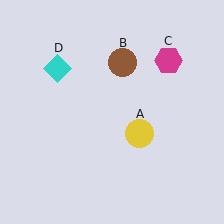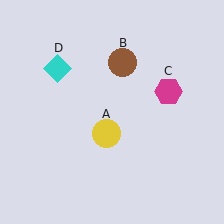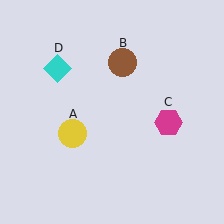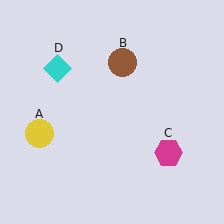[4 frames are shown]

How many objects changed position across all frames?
2 objects changed position: yellow circle (object A), magenta hexagon (object C).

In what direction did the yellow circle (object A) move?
The yellow circle (object A) moved left.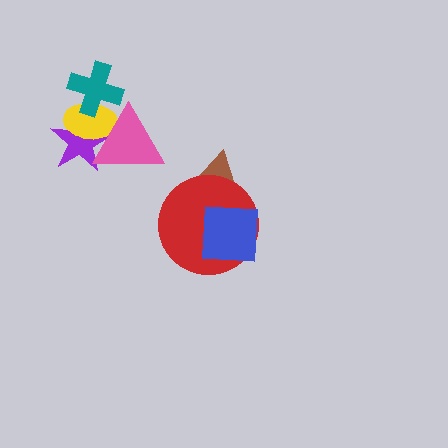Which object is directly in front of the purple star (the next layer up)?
The yellow ellipse is directly in front of the purple star.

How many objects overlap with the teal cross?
1 object overlaps with the teal cross.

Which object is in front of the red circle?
The blue square is in front of the red circle.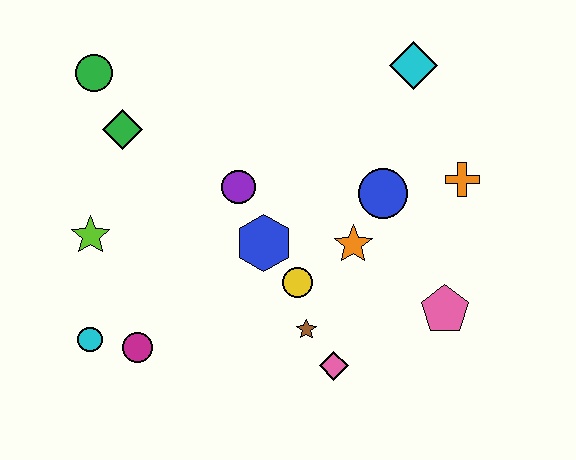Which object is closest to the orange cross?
The blue circle is closest to the orange cross.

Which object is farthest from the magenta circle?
The cyan diamond is farthest from the magenta circle.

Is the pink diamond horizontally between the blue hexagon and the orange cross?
Yes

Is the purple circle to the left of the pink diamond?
Yes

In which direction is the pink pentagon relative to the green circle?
The pink pentagon is to the right of the green circle.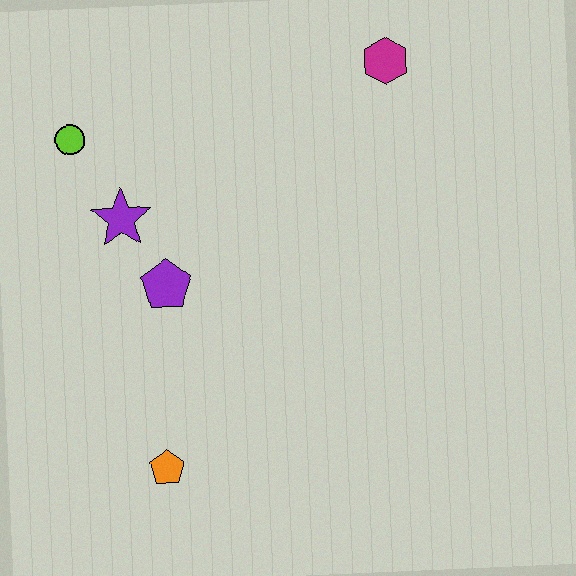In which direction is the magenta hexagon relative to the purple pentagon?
The magenta hexagon is to the right of the purple pentagon.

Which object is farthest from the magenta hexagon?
The orange pentagon is farthest from the magenta hexagon.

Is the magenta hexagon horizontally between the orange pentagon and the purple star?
No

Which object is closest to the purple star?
The purple pentagon is closest to the purple star.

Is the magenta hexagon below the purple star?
No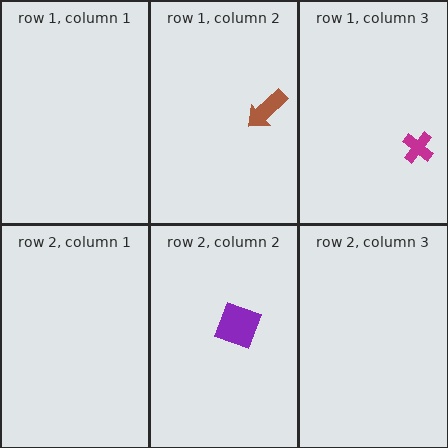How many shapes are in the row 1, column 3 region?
1.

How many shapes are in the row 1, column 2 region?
1.